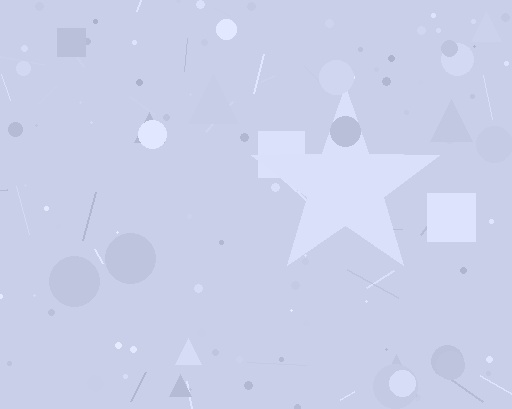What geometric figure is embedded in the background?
A star is embedded in the background.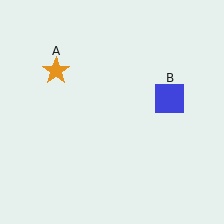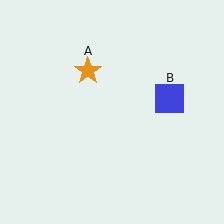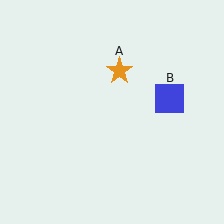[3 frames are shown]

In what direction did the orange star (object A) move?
The orange star (object A) moved right.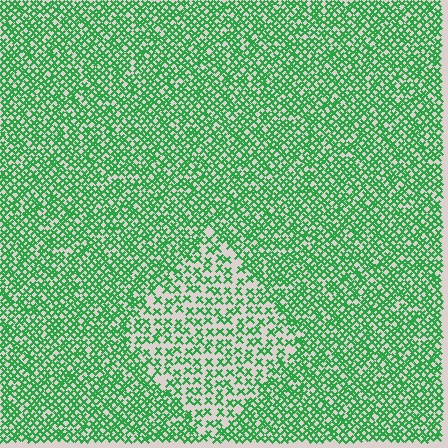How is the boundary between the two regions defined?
The boundary is defined by a change in element density (approximately 1.9x ratio). All elements are the same color, size, and shape.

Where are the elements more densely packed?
The elements are more densely packed outside the diamond boundary.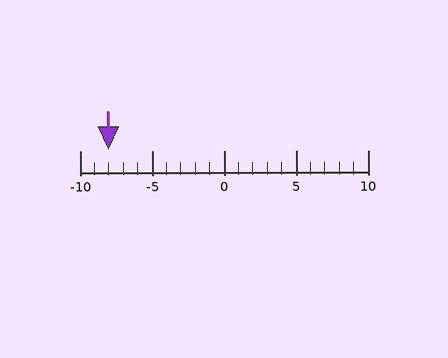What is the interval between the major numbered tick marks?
The major tick marks are spaced 5 units apart.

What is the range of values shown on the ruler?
The ruler shows values from -10 to 10.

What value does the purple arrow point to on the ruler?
The purple arrow points to approximately -8.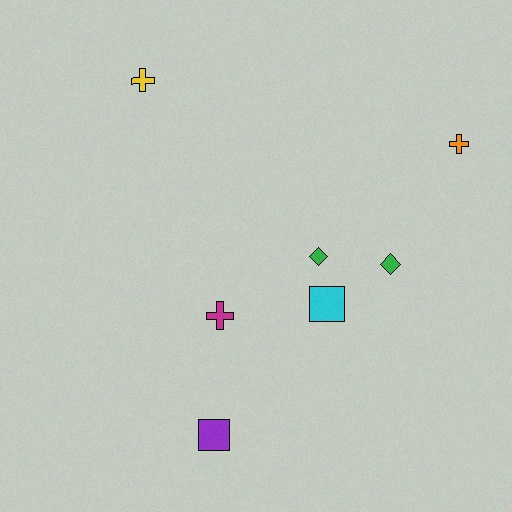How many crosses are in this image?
There are 3 crosses.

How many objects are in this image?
There are 7 objects.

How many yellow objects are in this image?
There is 1 yellow object.